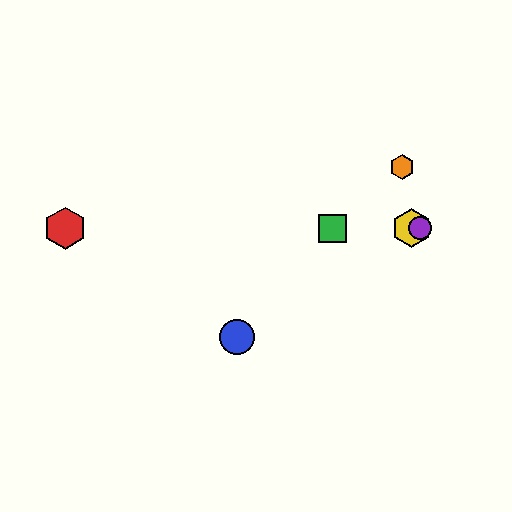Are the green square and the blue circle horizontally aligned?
No, the green square is at y≈228 and the blue circle is at y≈337.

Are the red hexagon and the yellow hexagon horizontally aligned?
Yes, both are at y≈228.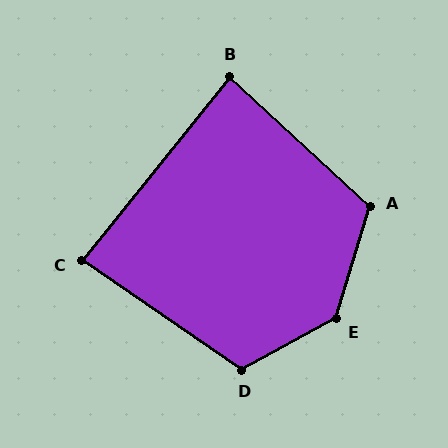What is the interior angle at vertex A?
Approximately 116 degrees (obtuse).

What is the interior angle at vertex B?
Approximately 86 degrees (approximately right).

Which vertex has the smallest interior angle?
C, at approximately 86 degrees.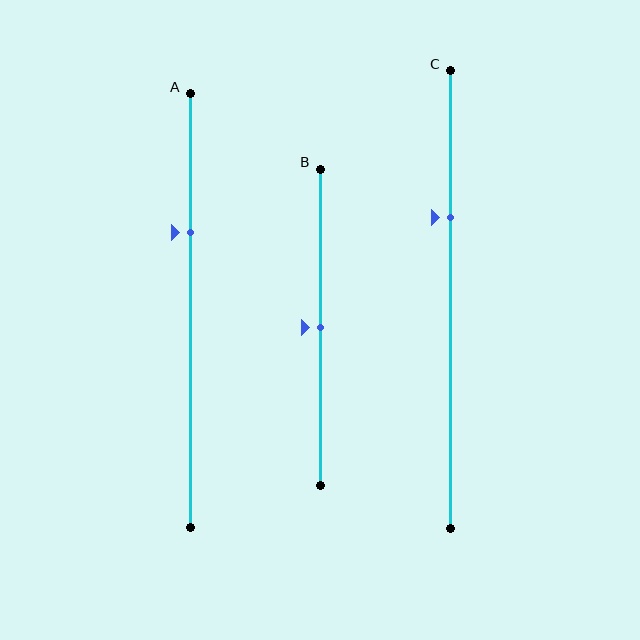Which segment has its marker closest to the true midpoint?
Segment B has its marker closest to the true midpoint.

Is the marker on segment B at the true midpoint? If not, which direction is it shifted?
Yes, the marker on segment B is at the true midpoint.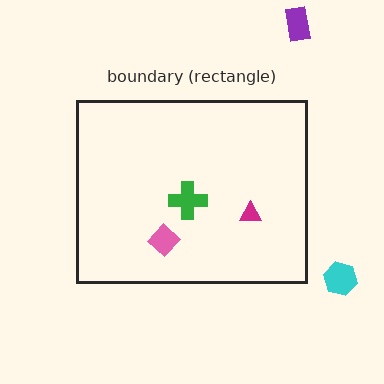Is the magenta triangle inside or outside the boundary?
Inside.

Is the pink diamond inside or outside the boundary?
Inside.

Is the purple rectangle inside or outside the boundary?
Outside.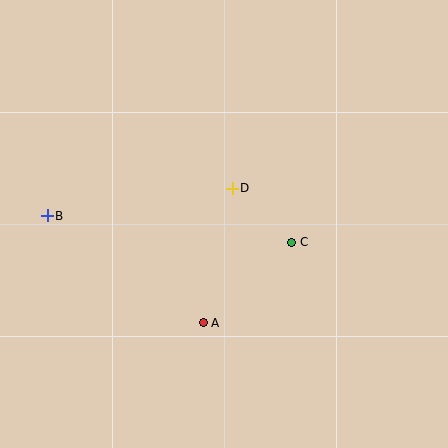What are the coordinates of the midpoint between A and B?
The midpoint between A and B is at (125, 269).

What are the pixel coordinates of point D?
Point D is at (232, 188).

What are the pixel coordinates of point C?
Point C is at (292, 242).